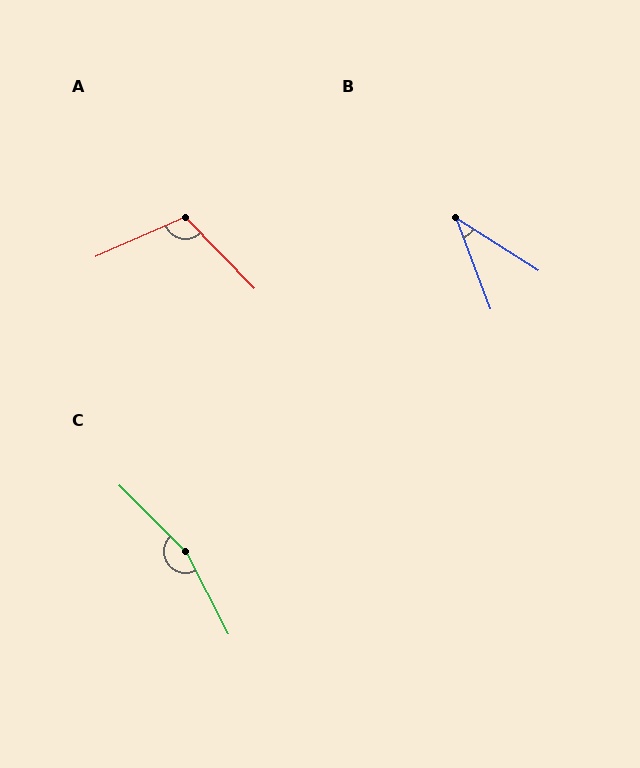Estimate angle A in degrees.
Approximately 110 degrees.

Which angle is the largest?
C, at approximately 162 degrees.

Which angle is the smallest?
B, at approximately 37 degrees.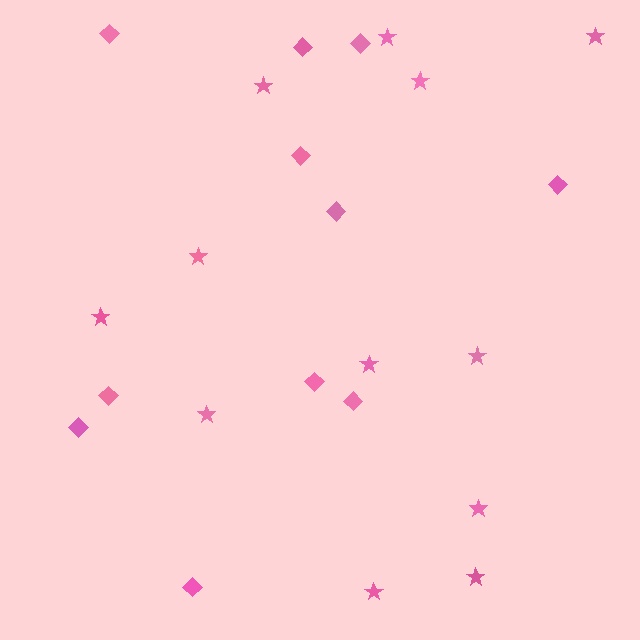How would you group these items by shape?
There are 2 groups: one group of diamonds (11) and one group of stars (12).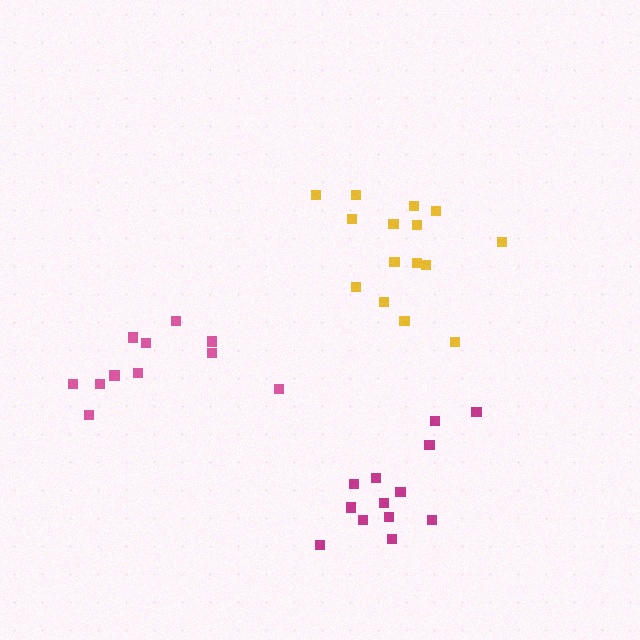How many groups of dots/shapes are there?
There are 3 groups.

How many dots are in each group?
Group 1: 13 dots, Group 2: 12 dots, Group 3: 15 dots (40 total).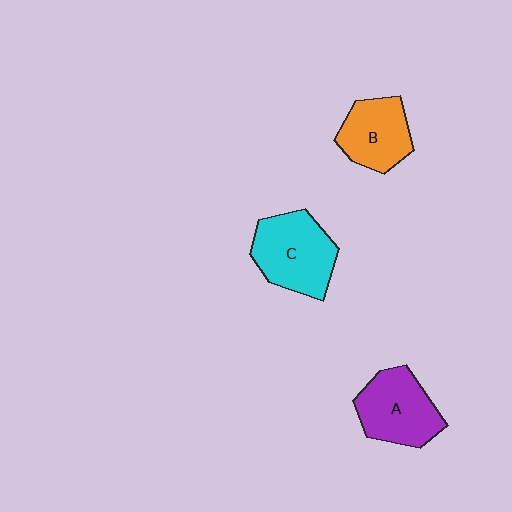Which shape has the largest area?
Shape C (cyan).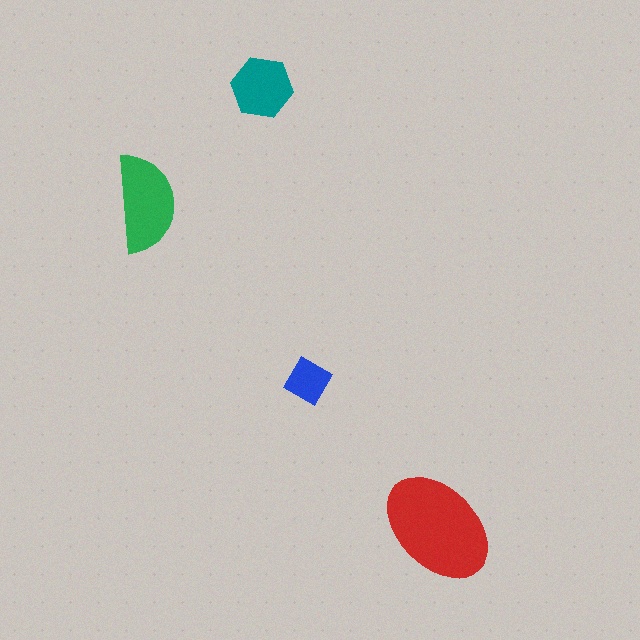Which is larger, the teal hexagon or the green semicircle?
The green semicircle.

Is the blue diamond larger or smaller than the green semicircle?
Smaller.